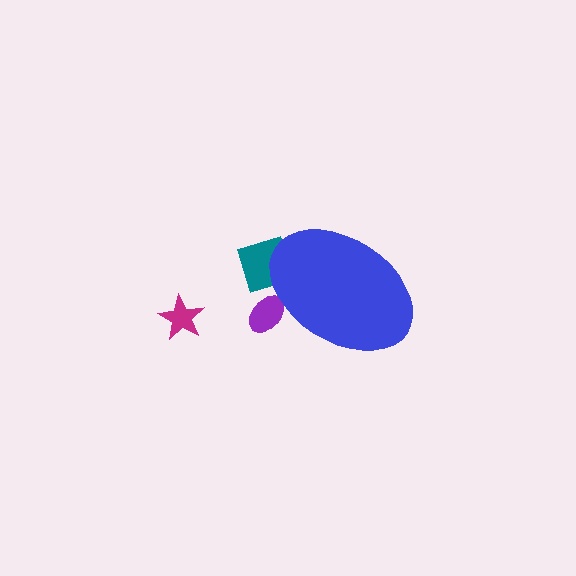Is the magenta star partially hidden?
No, the magenta star is fully visible.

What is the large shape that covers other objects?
A blue ellipse.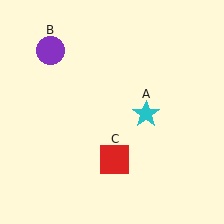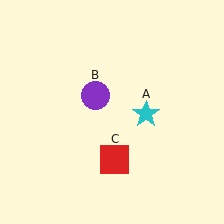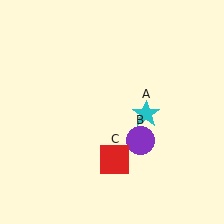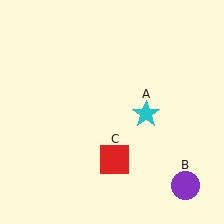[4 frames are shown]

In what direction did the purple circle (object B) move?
The purple circle (object B) moved down and to the right.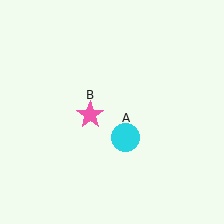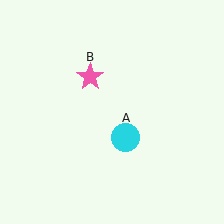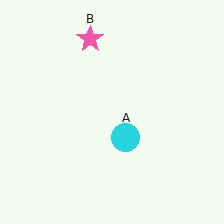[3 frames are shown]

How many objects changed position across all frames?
1 object changed position: pink star (object B).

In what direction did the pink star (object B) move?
The pink star (object B) moved up.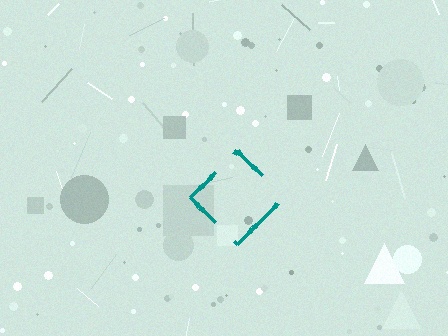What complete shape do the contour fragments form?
The contour fragments form a diamond.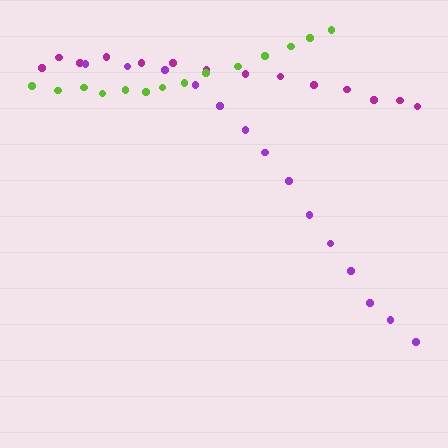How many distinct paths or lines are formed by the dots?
There are 3 distinct paths.